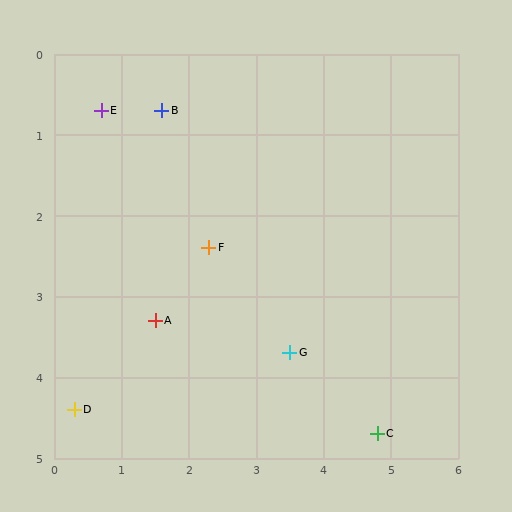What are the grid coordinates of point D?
Point D is at approximately (0.3, 4.4).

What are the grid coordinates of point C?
Point C is at approximately (4.8, 4.7).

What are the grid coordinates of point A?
Point A is at approximately (1.5, 3.3).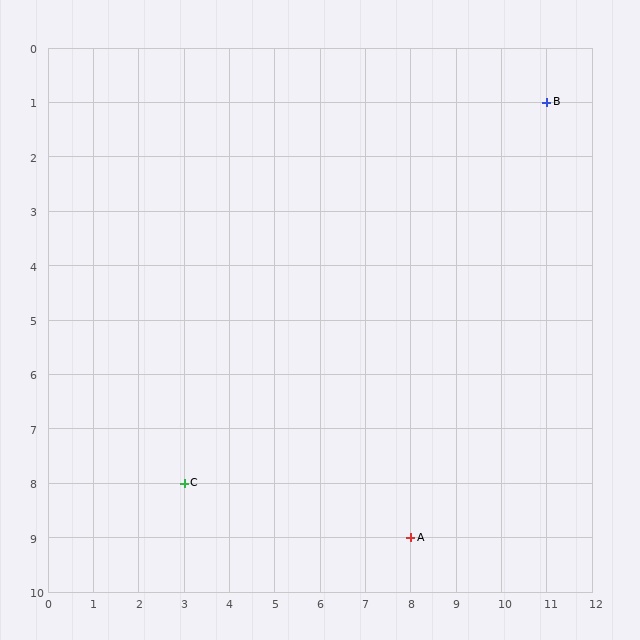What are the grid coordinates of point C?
Point C is at grid coordinates (3, 8).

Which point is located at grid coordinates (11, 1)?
Point B is at (11, 1).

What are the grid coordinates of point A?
Point A is at grid coordinates (8, 9).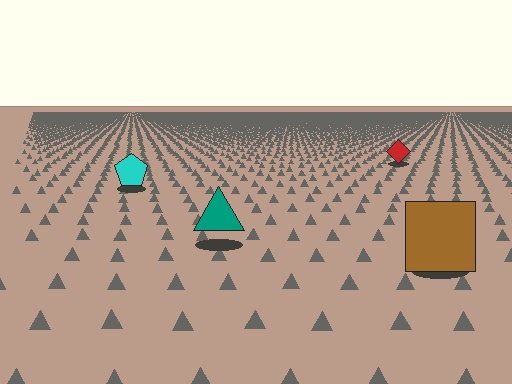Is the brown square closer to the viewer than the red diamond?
Yes. The brown square is closer — you can tell from the texture gradient: the ground texture is coarser near it.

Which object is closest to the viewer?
The brown square is closest. The texture marks near it are larger and more spread out.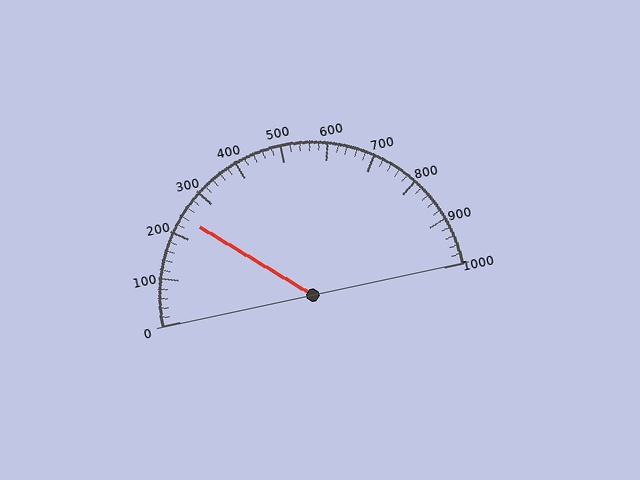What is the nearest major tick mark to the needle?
The nearest major tick mark is 200.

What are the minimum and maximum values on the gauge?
The gauge ranges from 0 to 1000.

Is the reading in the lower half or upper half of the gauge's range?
The reading is in the lower half of the range (0 to 1000).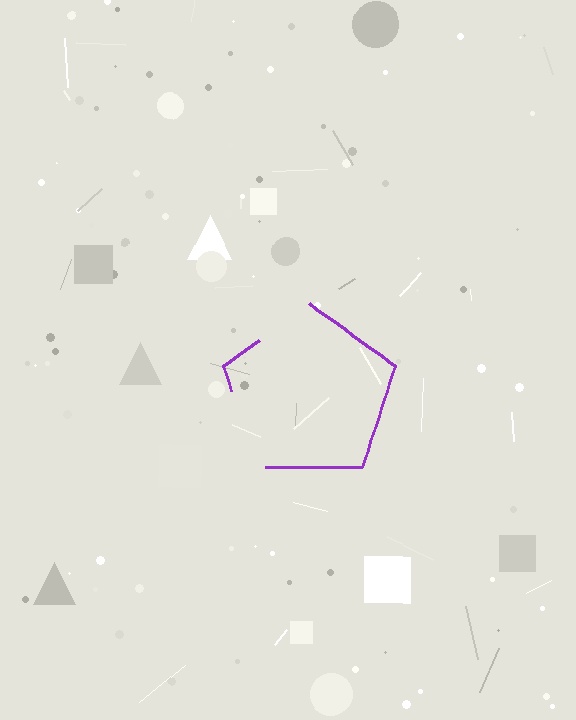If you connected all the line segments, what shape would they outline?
They would outline a pentagon.